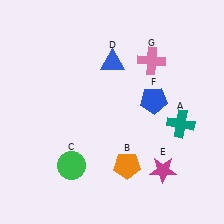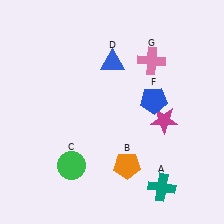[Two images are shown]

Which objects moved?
The objects that moved are: the teal cross (A), the magenta star (E).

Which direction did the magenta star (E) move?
The magenta star (E) moved up.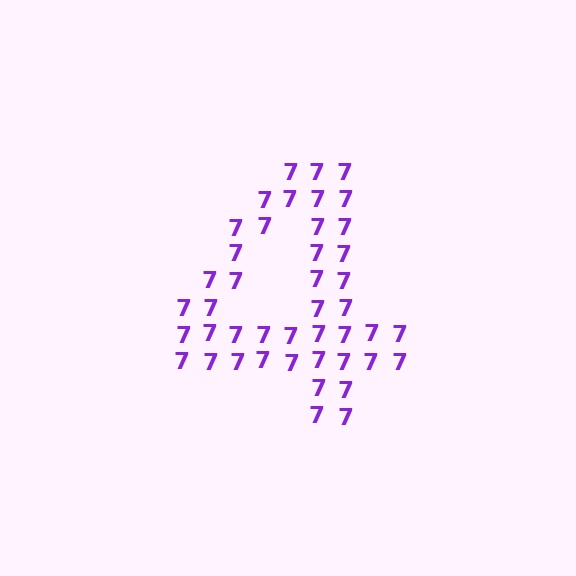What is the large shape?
The large shape is the digit 4.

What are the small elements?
The small elements are digit 7's.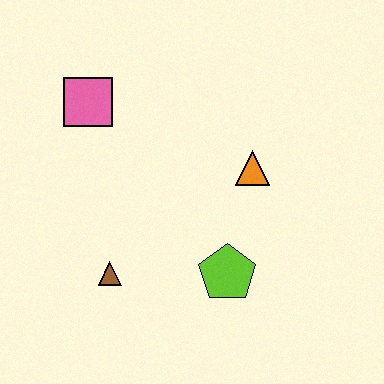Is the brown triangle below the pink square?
Yes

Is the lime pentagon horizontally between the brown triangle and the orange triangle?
Yes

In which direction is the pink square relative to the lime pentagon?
The pink square is above the lime pentagon.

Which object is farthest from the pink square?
The lime pentagon is farthest from the pink square.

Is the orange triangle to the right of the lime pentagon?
Yes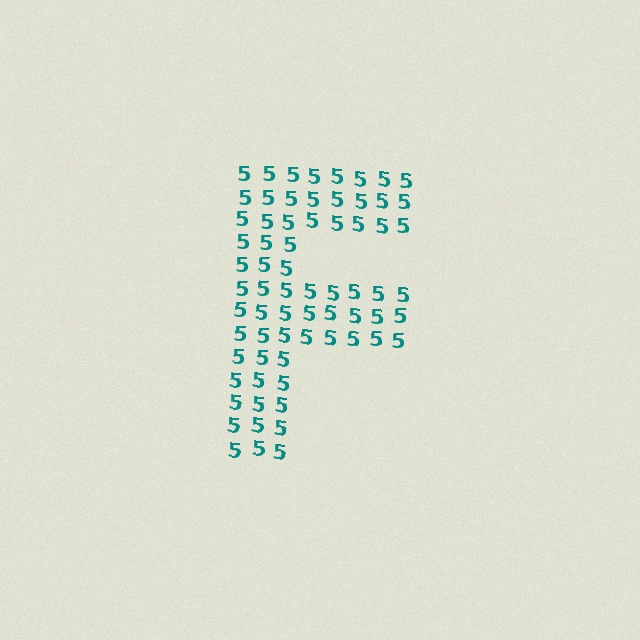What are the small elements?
The small elements are digit 5's.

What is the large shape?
The large shape is the letter F.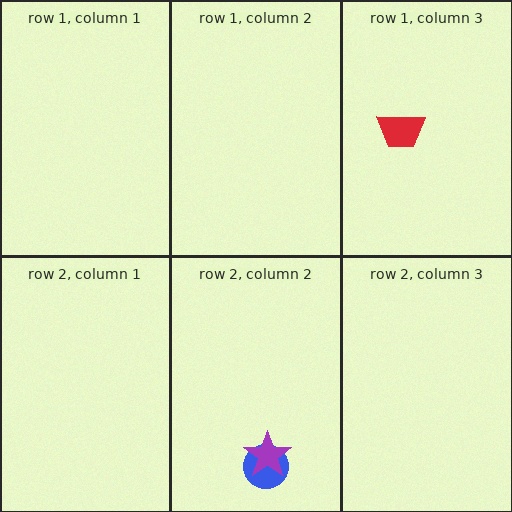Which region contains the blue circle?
The row 2, column 2 region.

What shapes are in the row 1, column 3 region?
The red trapezoid.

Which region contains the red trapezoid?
The row 1, column 3 region.